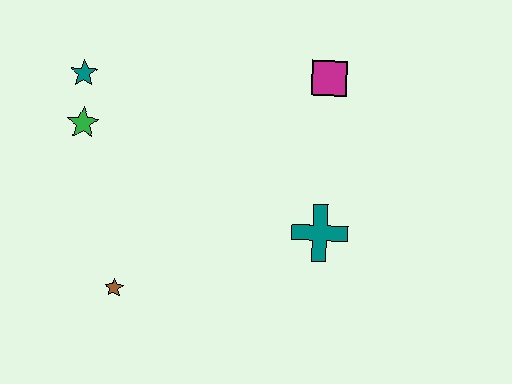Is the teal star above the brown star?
Yes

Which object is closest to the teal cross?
The magenta square is closest to the teal cross.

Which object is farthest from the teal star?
The teal cross is farthest from the teal star.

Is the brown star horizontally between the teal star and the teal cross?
Yes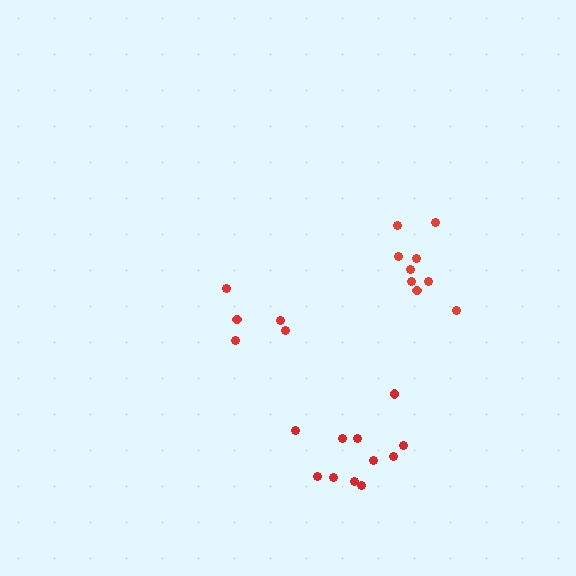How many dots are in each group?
Group 1: 9 dots, Group 2: 11 dots, Group 3: 5 dots (25 total).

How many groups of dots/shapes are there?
There are 3 groups.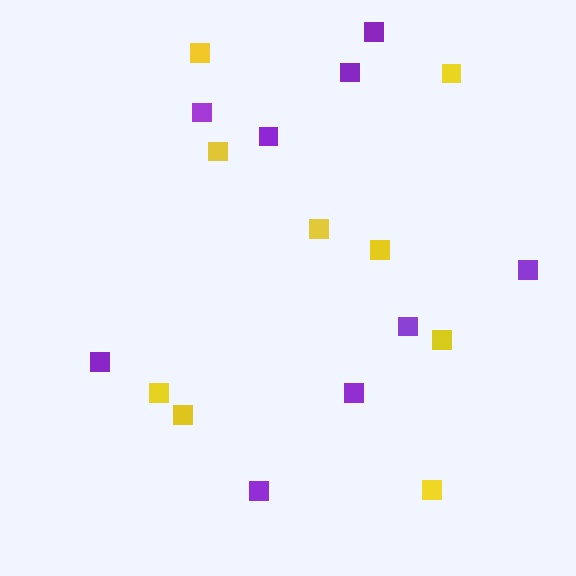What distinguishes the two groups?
There are 2 groups: one group of purple squares (9) and one group of yellow squares (9).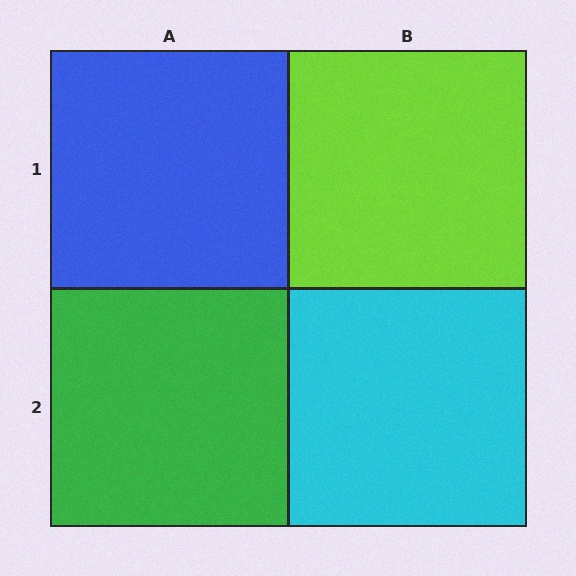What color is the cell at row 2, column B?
Cyan.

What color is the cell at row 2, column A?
Green.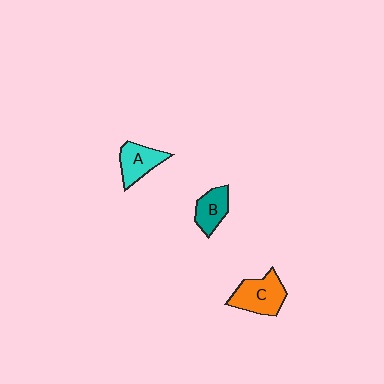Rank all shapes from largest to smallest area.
From largest to smallest: C (orange), A (cyan), B (teal).